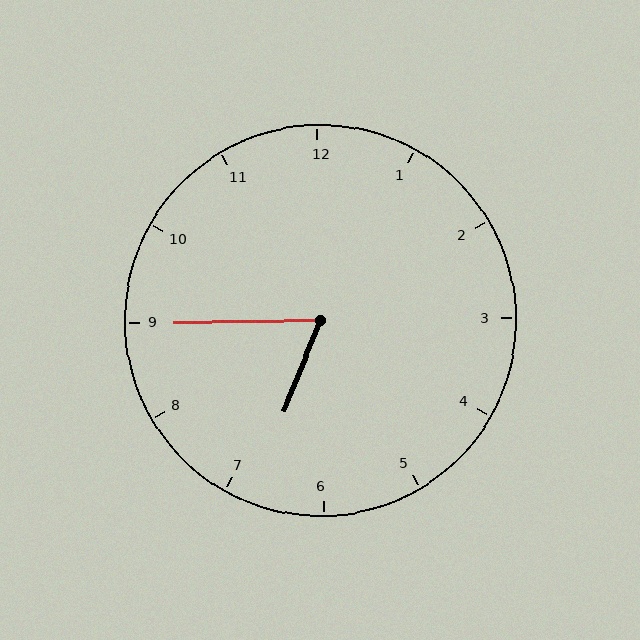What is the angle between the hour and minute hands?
Approximately 68 degrees.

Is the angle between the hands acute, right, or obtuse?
It is acute.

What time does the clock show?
6:45.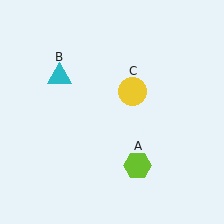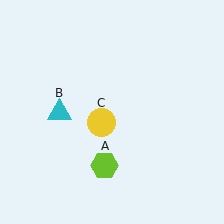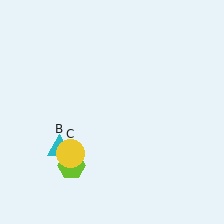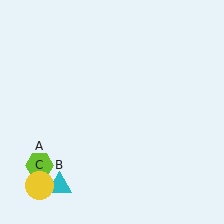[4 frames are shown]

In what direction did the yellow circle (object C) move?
The yellow circle (object C) moved down and to the left.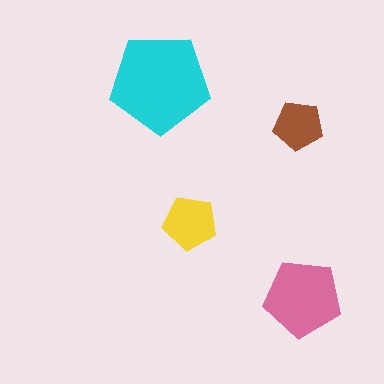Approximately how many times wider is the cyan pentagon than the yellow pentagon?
About 2 times wider.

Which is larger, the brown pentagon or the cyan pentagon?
The cyan one.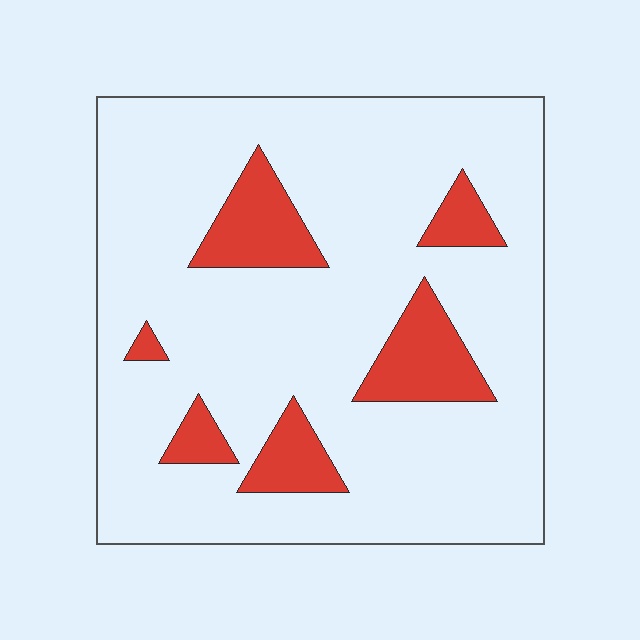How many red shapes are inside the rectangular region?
6.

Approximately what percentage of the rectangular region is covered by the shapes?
Approximately 15%.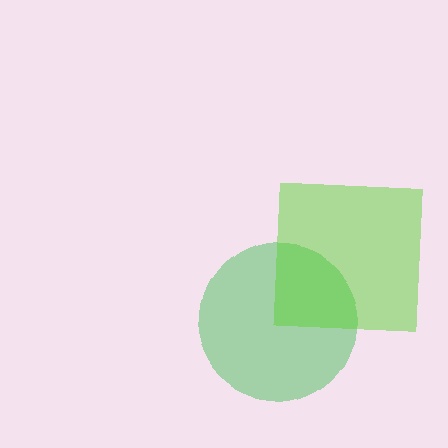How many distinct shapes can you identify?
There are 2 distinct shapes: a green circle, a lime square.